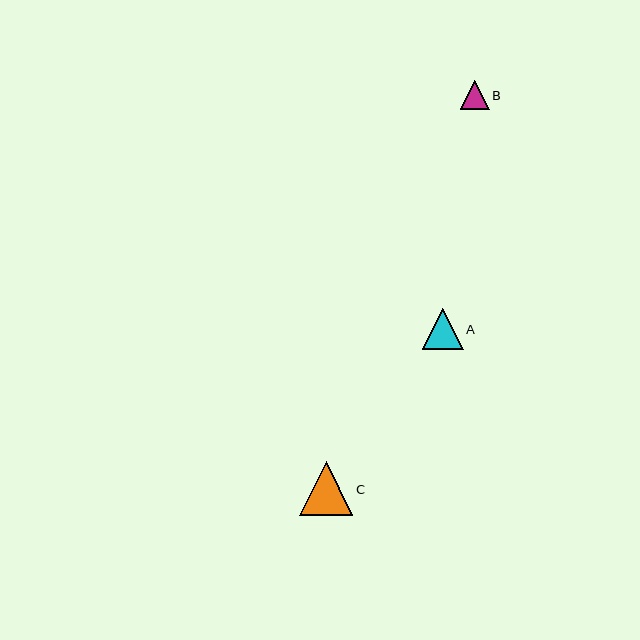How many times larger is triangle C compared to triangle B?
Triangle C is approximately 1.8 times the size of triangle B.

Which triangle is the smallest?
Triangle B is the smallest with a size of approximately 29 pixels.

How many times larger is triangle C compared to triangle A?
Triangle C is approximately 1.3 times the size of triangle A.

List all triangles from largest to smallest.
From largest to smallest: C, A, B.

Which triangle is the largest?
Triangle C is the largest with a size of approximately 53 pixels.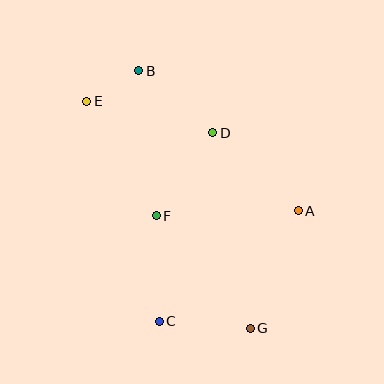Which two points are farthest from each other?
Points B and G are farthest from each other.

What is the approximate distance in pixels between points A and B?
The distance between A and B is approximately 212 pixels.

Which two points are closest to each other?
Points B and E are closest to each other.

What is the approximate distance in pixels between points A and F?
The distance between A and F is approximately 142 pixels.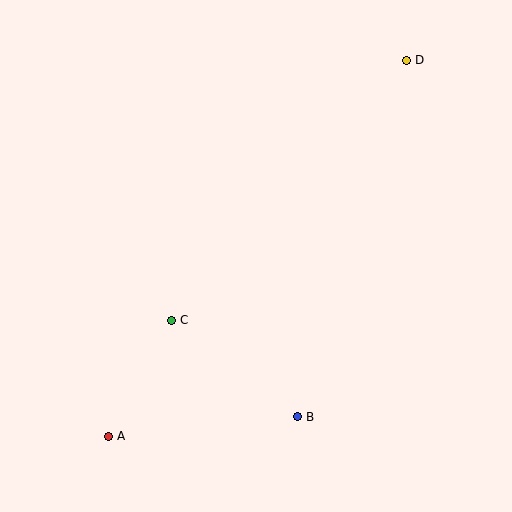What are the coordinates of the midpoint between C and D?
The midpoint between C and D is at (289, 190).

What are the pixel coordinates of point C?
Point C is at (172, 320).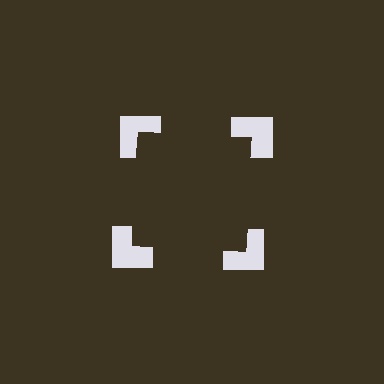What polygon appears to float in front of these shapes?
An illusory square — its edges are inferred from the aligned wedge cuts in the notched squares, not physically drawn.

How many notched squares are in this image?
There are 4 — one at each vertex of the illusory square.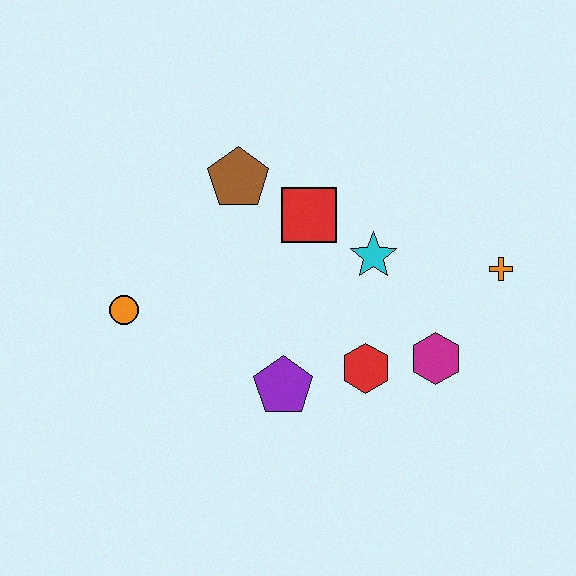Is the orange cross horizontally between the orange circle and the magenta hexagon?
No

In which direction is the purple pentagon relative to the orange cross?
The purple pentagon is to the left of the orange cross.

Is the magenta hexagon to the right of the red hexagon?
Yes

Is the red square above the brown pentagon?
No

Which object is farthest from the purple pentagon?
The orange cross is farthest from the purple pentagon.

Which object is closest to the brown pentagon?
The red square is closest to the brown pentagon.